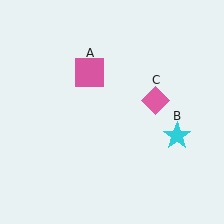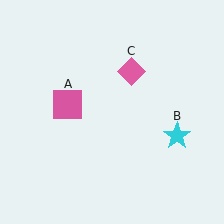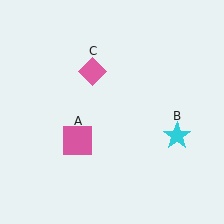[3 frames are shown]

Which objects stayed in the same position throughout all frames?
Cyan star (object B) remained stationary.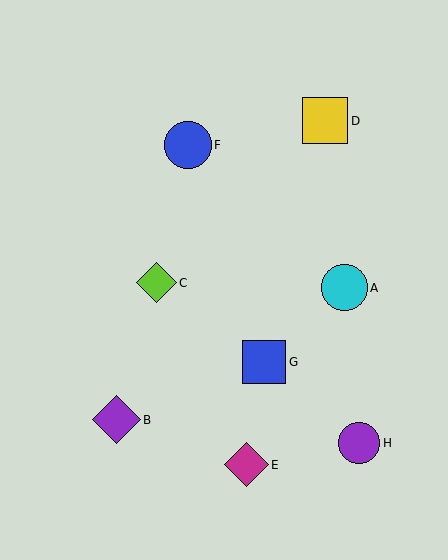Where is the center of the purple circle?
The center of the purple circle is at (359, 443).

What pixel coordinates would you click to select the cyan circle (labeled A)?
Click at (344, 288) to select the cyan circle A.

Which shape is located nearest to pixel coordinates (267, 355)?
The blue square (labeled G) at (264, 362) is nearest to that location.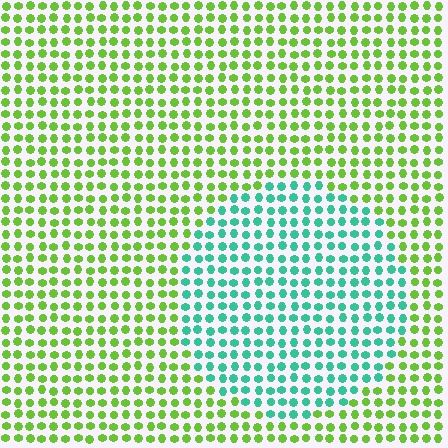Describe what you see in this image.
The image is filled with small lime elements in a uniform arrangement. A circle-shaped region is visible where the elements are tinted to a slightly different hue, forming a subtle color boundary.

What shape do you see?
I see a circle.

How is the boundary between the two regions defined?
The boundary is defined purely by a slight shift in hue (about 62 degrees). Spacing, size, and orientation are identical on both sides.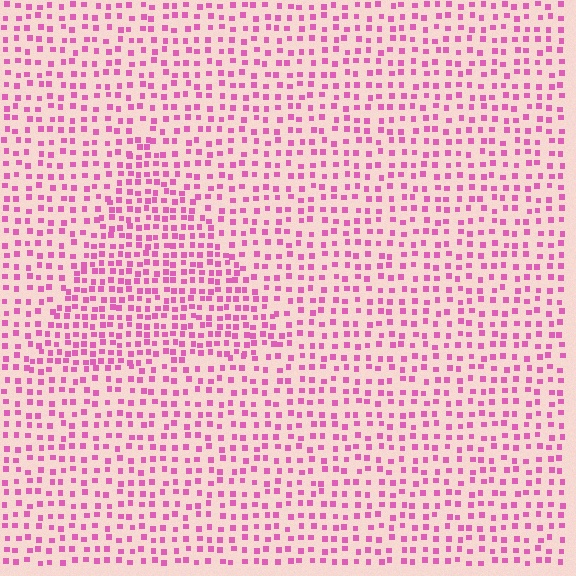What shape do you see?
I see a triangle.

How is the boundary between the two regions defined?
The boundary is defined by a change in element density (approximately 1.6x ratio). All elements are the same color, size, and shape.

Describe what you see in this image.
The image contains small pink elements arranged at two different densities. A triangle-shaped region is visible where the elements are more densely packed than the surrounding area.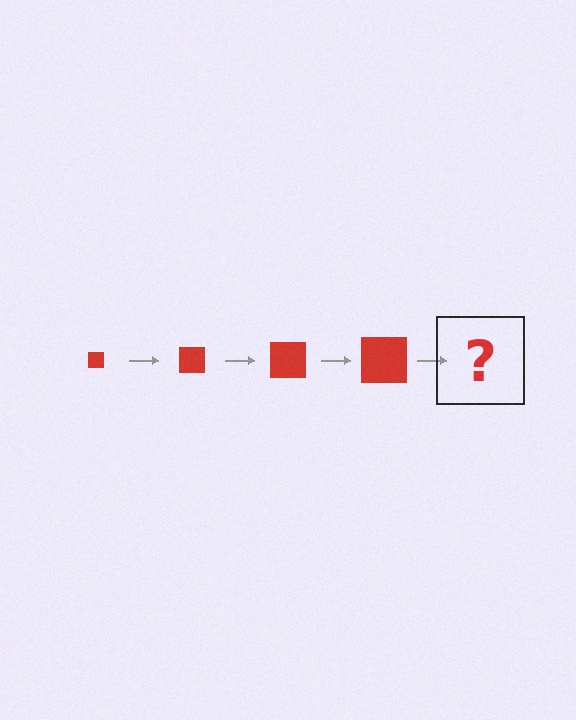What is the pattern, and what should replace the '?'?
The pattern is that the square gets progressively larger each step. The '?' should be a red square, larger than the previous one.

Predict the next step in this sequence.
The next step is a red square, larger than the previous one.